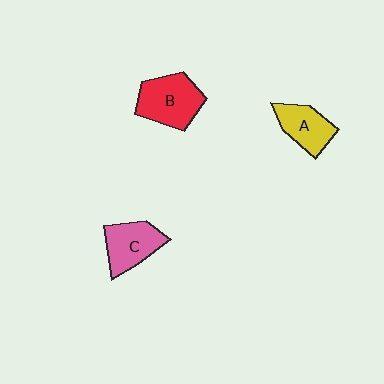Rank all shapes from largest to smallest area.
From largest to smallest: B (red), C (pink), A (yellow).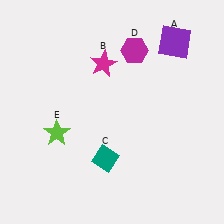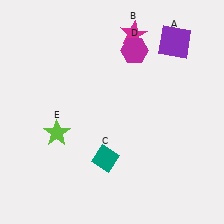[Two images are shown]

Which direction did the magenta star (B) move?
The magenta star (B) moved right.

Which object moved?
The magenta star (B) moved right.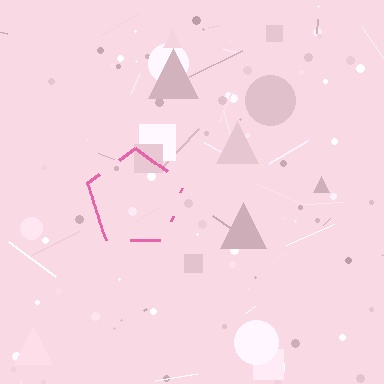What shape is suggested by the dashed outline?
The dashed outline suggests a pentagon.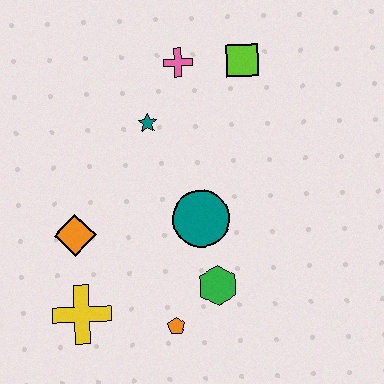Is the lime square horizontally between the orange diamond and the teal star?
No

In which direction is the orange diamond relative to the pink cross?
The orange diamond is below the pink cross.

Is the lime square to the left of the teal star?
No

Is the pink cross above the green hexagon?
Yes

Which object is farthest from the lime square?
The yellow cross is farthest from the lime square.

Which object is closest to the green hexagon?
The orange pentagon is closest to the green hexagon.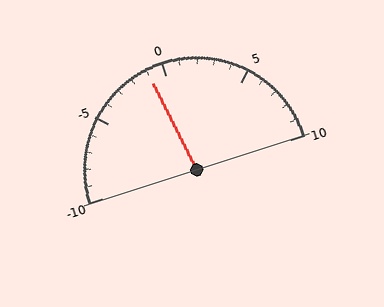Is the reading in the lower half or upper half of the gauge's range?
The reading is in the lower half of the range (-10 to 10).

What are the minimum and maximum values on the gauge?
The gauge ranges from -10 to 10.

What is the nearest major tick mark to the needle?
The nearest major tick mark is 0.